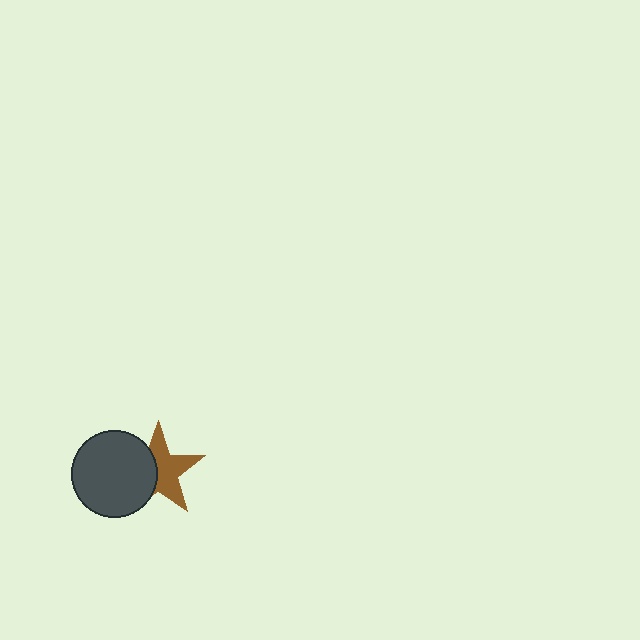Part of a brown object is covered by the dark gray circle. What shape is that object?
It is a star.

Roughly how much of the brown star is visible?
About half of it is visible (roughly 58%).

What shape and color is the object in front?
The object in front is a dark gray circle.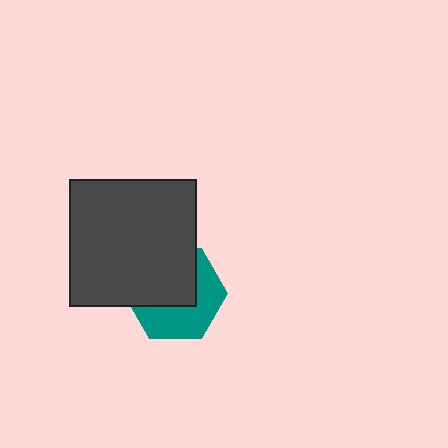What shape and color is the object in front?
The object in front is a dark gray square.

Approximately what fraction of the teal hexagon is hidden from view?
Roughly 53% of the teal hexagon is hidden behind the dark gray square.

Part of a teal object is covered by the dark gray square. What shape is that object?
It is a hexagon.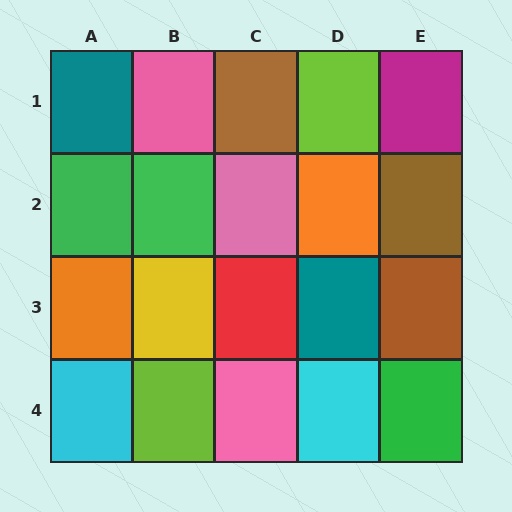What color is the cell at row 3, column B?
Yellow.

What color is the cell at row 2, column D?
Orange.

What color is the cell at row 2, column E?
Brown.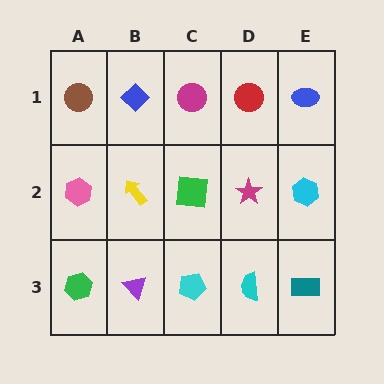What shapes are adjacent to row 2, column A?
A brown circle (row 1, column A), a green hexagon (row 3, column A), a yellow arrow (row 2, column B).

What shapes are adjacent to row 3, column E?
A cyan hexagon (row 2, column E), a cyan semicircle (row 3, column D).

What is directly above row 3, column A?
A pink hexagon.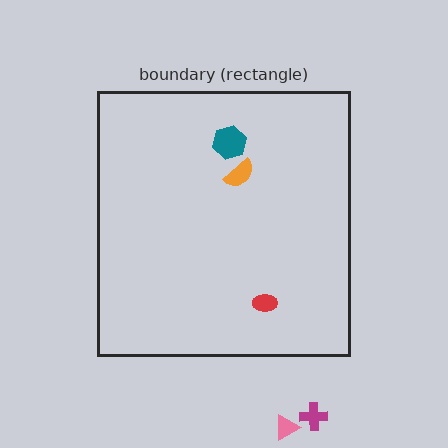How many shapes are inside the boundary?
3 inside, 2 outside.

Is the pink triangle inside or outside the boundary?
Outside.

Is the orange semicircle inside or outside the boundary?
Inside.